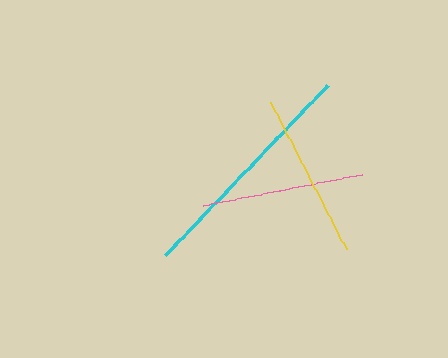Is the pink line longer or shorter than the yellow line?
The yellow line is longer than the pink line.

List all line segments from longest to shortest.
From longest to shortest: cyan, yellow, pink.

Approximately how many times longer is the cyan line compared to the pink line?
The cyan line is approximately 1.5 times the length of the pink line.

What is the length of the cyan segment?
The cyan segment is approximately 235 pixels long.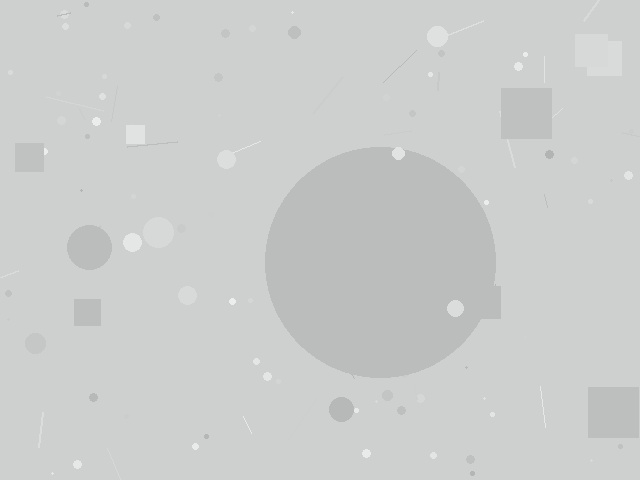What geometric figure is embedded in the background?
A circle is embedded in the background.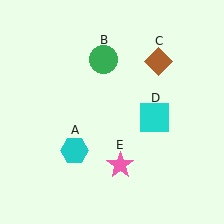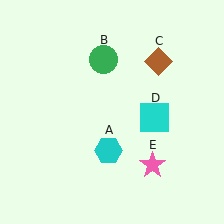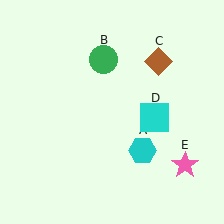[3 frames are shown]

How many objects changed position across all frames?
2 objects changed position: cyan hexagon (object A), pink star (object E).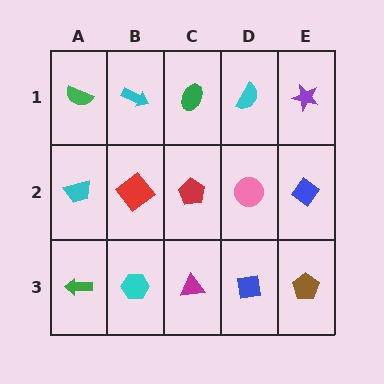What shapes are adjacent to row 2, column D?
A cyan semicircle (row 1, column D), a blue square (row 3, column D), a red pentagon (row 2, column C), a blue diamond (row 2, column E).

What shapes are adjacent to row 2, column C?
A green ellipse (row 1, column C), a magenta triangle (row 3, column C), a red diamond (row 2, column B), a pink circle (row 2, column D).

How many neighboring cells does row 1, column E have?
2.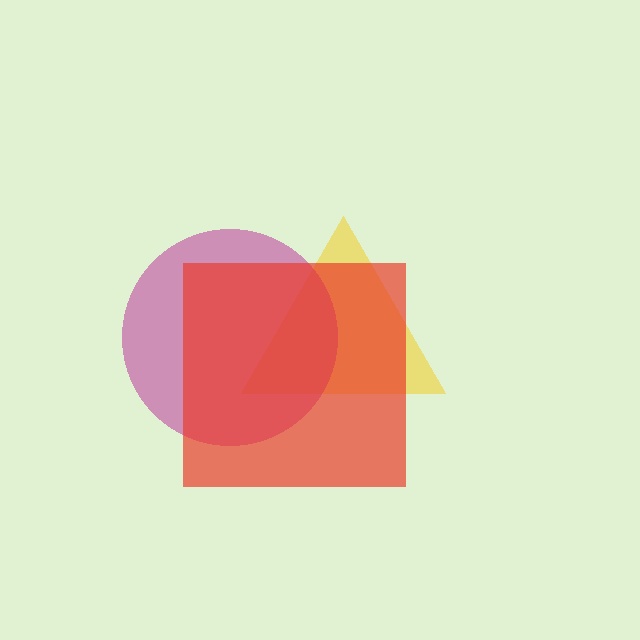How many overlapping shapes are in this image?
There are 3 overlapping shapes in the image.